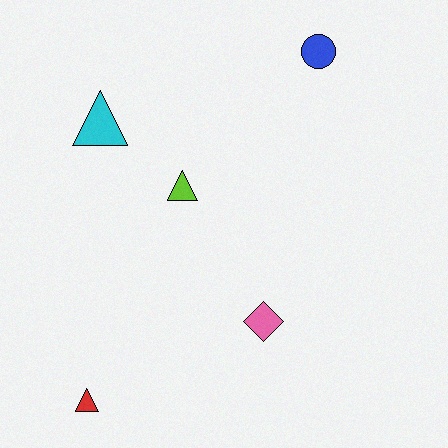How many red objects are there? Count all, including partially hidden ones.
There is 1 red object.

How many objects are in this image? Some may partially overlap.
There are 5 objects.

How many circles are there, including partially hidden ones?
There is 1 circle.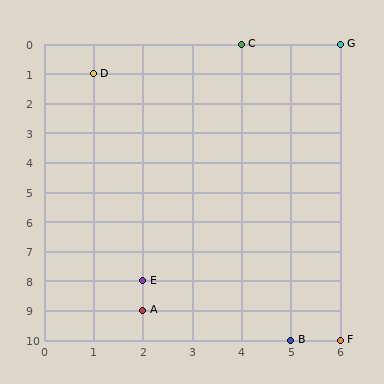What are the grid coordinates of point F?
Point F is at grid coordinates (6, 10).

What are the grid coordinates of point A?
Point A is at grid coordinates (2, 9).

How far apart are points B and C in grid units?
Points B and C are 1 column and 10 rows apart (about 10.0 grid units diagonally).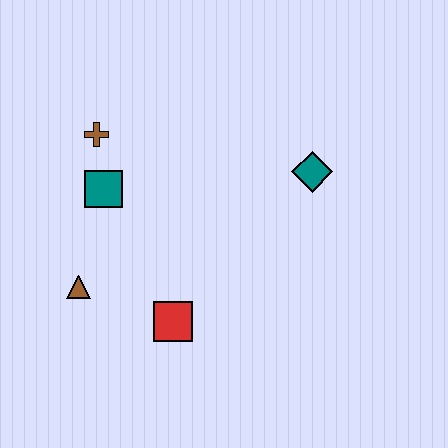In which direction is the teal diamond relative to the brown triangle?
The teal diamond is to the right of the brown triangle.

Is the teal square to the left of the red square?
Yes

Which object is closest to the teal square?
The brown cross is closest to the teal square.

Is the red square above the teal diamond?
No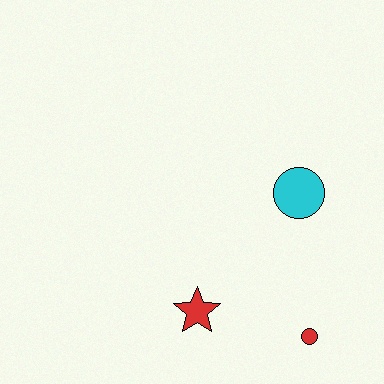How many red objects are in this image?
There are 2 red objects.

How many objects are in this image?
There are 3 objects.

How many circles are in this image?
There are 2 circles.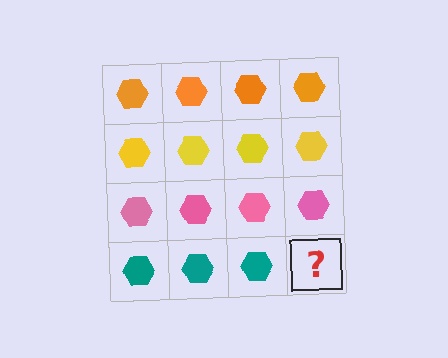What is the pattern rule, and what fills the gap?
The rule is that each row has a consistent color. The gap should be filled with a teal hexagon.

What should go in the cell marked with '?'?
The missing cell should contain a teal hexagon.